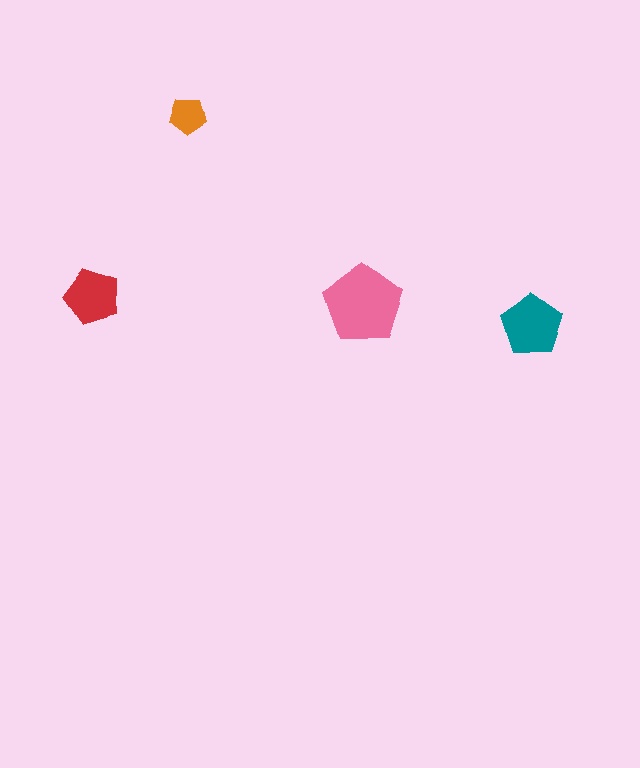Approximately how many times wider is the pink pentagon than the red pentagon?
About 1.5 times wider.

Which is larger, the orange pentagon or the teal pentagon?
The teal one.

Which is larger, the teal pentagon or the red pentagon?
The teal one.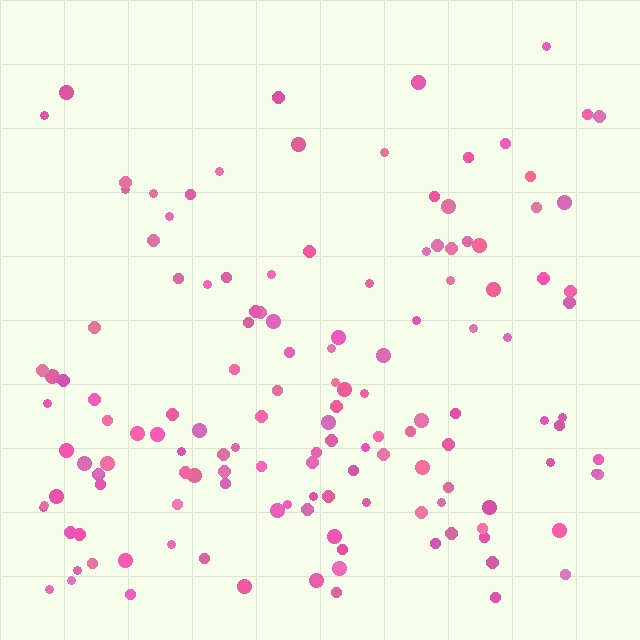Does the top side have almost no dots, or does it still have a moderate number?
Still a moderate number, just noticeably fewer than the bottom.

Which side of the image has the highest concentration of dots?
The bottom.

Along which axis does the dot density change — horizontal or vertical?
Vertical.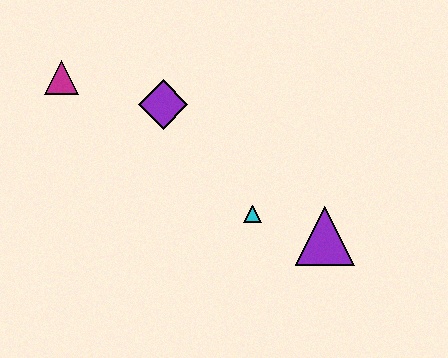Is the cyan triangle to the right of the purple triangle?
No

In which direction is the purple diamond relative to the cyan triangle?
The purple diamond is above the cyan triangle.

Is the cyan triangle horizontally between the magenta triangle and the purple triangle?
Yes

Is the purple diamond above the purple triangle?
Yes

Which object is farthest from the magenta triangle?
The purple triangle is farthest from the magenta triangle.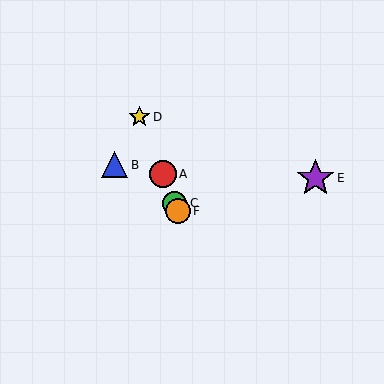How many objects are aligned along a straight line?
4 objects (A, C, D, F) are aligned along a straight line.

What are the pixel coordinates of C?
Object C is at (175, 203).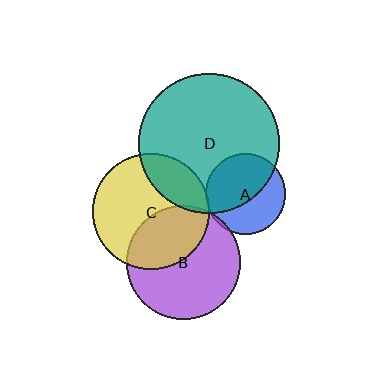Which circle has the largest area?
Circle D (teal).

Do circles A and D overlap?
Yes.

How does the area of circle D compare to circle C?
Approximately 1.4 times.